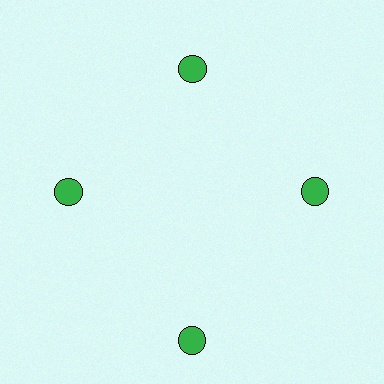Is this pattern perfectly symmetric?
No. The 4 green circles are arranged in a ring, but one element near the 6 o'clock position is pushed outward from the center, breaking the 4-fold rotational symmetry.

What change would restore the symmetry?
The symmetry would be restored by moving it inward, back onto the ring so that all 4 circles sit at equal angles and equal distance from the center.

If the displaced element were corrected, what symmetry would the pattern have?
It would have 4-fold rotational symmetry — the pattern would map onto itself every 90 degrees.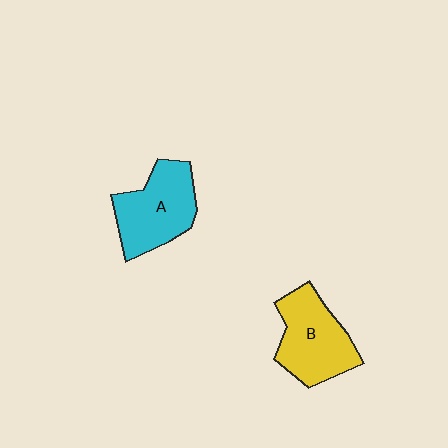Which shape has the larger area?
Shape B (yellow).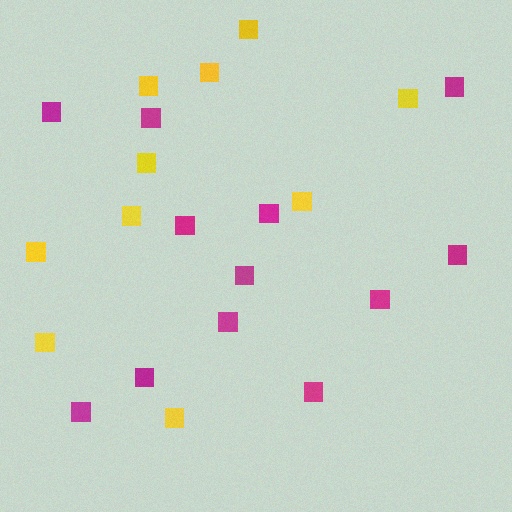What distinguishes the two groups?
There are 2 groups: one group of magenta squares (12) and one group of yellow squares (10).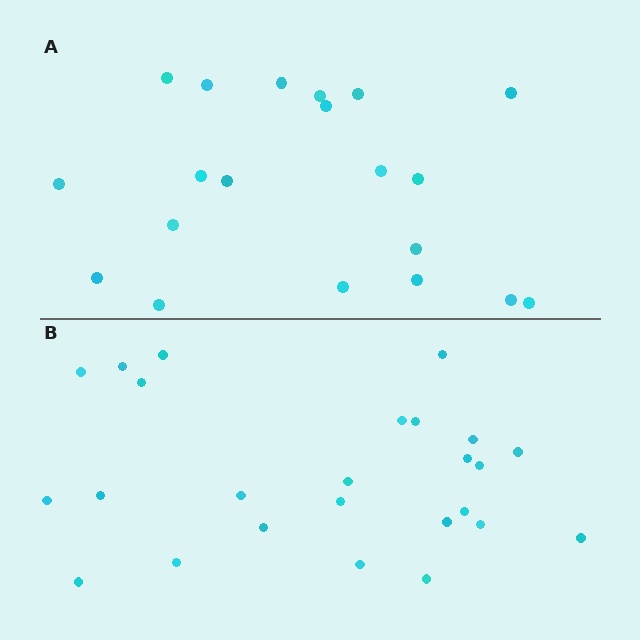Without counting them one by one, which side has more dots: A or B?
Region B (the bottom region) has more dots.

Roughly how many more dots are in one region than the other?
Region B has about 5 more dots than region A.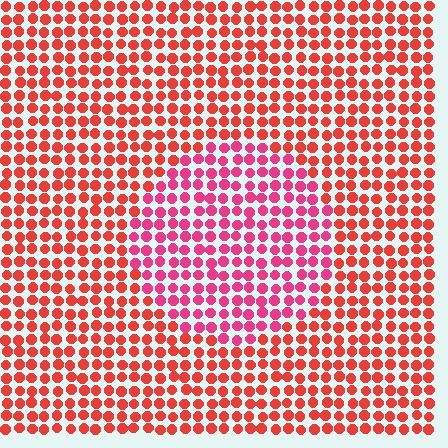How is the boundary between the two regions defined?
The boundary is defined purely by a slight shift in hue (about 29 degrees). Spacing, size, and orientation are identical on both sides.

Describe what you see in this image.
The image is filled with small red elements in a uniform arrangement. A circle-shaped region is visible where the elements are tinted to a slightly different hue, forming a subtle color boundary.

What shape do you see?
I see a circle.